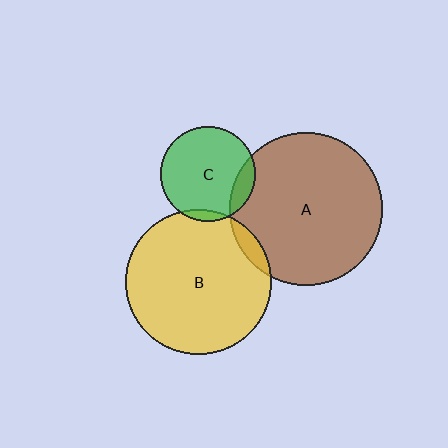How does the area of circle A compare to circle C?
Approximately 2.6 times.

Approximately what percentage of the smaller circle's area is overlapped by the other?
Approximately 5%.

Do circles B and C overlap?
Yes.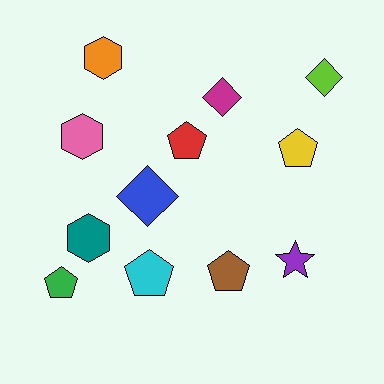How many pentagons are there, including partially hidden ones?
There are 5 pentagons.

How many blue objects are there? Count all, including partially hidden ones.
There is 1 blue object.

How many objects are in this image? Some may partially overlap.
There are 12 objects.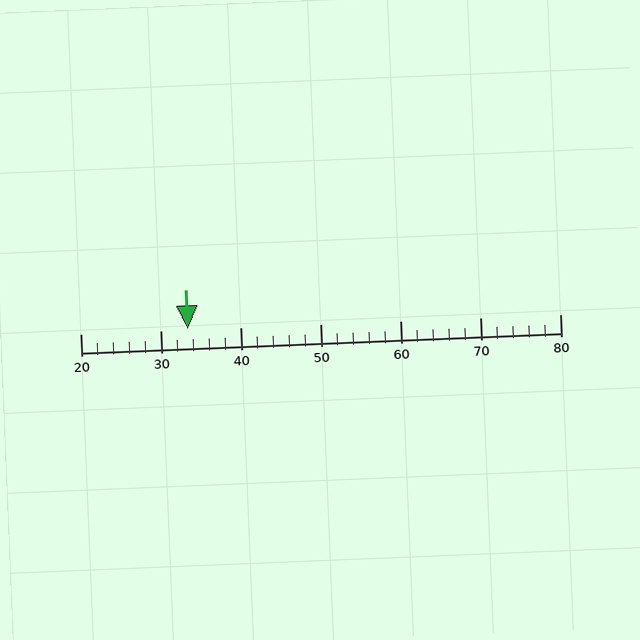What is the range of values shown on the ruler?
The ruler shows values from 20 to 80.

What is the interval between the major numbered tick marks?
The major tick marks are spaced 10 units apart.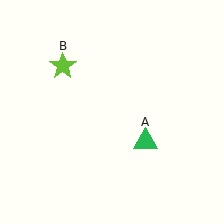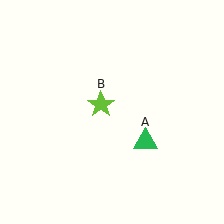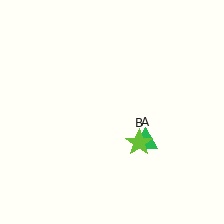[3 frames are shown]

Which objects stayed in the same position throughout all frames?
Green triangle (object A) remained stationary.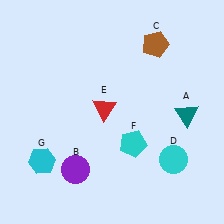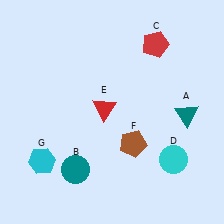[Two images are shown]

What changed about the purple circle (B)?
In Image 1, B is purple. In Image 2, it changed to teal.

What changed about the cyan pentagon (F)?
In Image 1, F is cyan. In Image 2, it changed to brown.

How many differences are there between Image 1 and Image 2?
There are 3 differences between the two images.